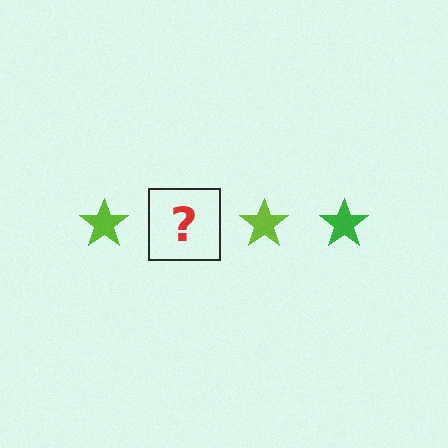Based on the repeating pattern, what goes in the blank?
The blank should be a green star.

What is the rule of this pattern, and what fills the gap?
The rule is that the pattern cycles through lime, green stars. The gap should be filled with a green star.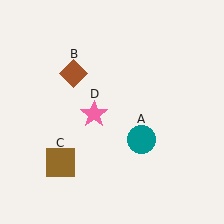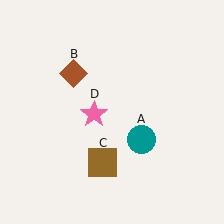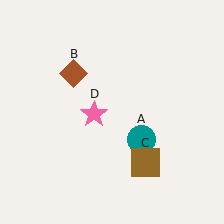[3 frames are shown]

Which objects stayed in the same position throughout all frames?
Teal circle (object A) and brown diamond (object B) and pink star (object D) remained stationary.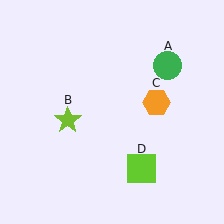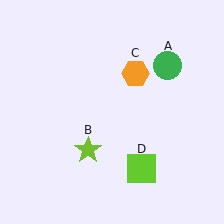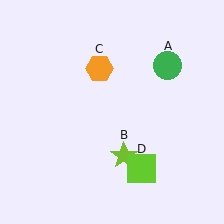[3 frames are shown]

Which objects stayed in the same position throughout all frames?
Green circle (object A) and lime square (object D) remained stationary.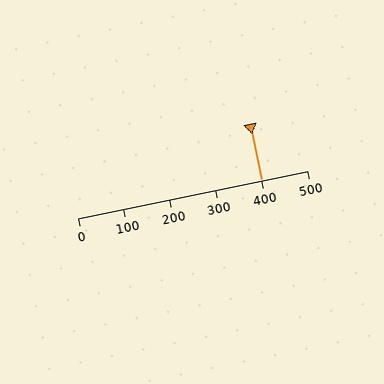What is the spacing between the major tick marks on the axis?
The major ticks are spaced 100 apart.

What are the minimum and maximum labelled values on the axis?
The axis runs from 0 to 500.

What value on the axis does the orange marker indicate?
The marker indicates approximately 400.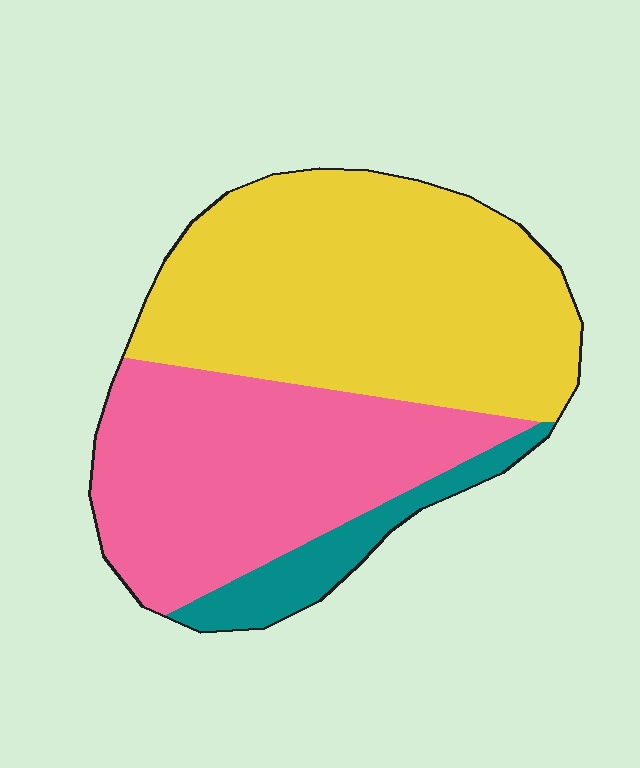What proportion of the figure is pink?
Pink covers 39% of the figure.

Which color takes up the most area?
Yellow, at roughly 50%.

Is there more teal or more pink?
Pink.